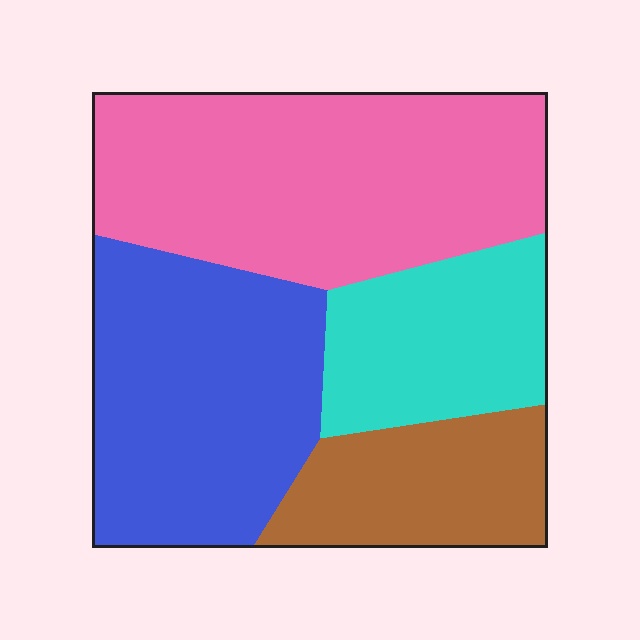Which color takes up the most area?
Pink, at roughly 35%.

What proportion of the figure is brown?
Brown takes up less than a sixth of the figure.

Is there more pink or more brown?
Pink.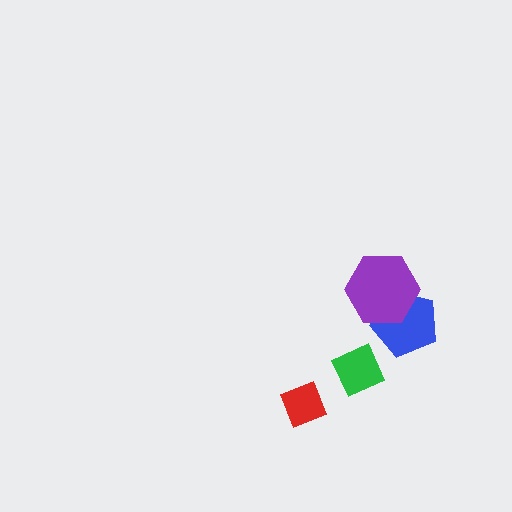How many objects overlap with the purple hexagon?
1 object overlaps with the purple hexagon.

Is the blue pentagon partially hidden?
Yes, it is partially covered by another shape.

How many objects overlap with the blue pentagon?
1 object overlaps with the blue pentagon.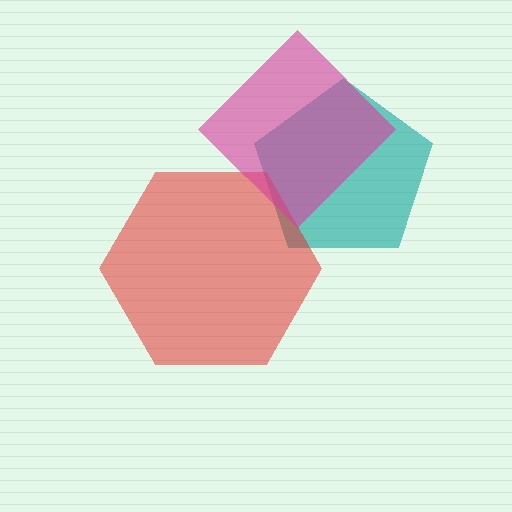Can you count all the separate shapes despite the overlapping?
Yes, there are 3 separate shapes.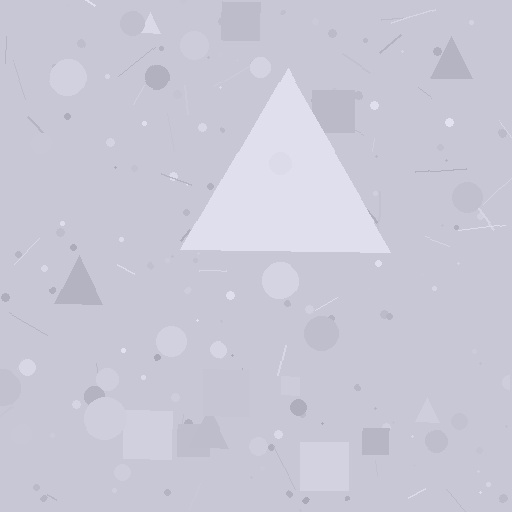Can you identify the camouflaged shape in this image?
The camouflaged shape is a triangle.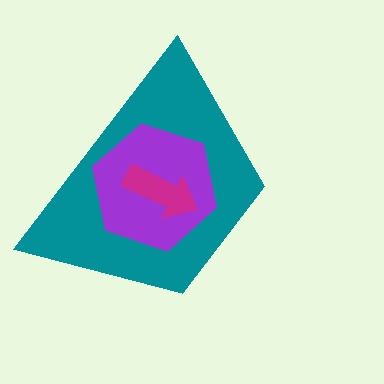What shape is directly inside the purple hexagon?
The magenta arrow.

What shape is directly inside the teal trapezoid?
The purple hexagon.